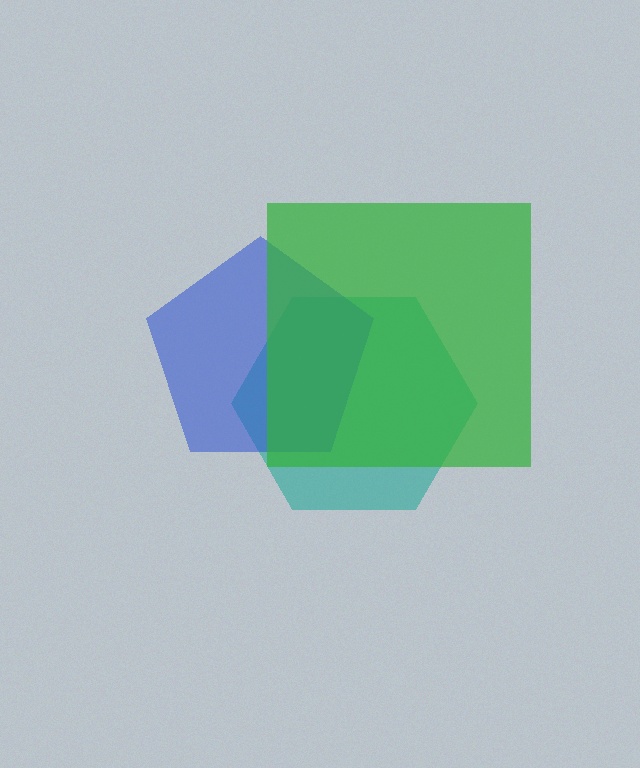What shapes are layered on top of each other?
The layered shapes are: a teal hexagon, a blue pentagon, a green square.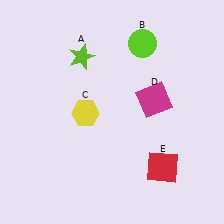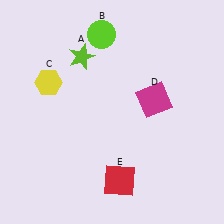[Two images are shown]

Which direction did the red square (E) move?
The red square (E) moved left.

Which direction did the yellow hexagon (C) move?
The yellow hexagon (C) moved left.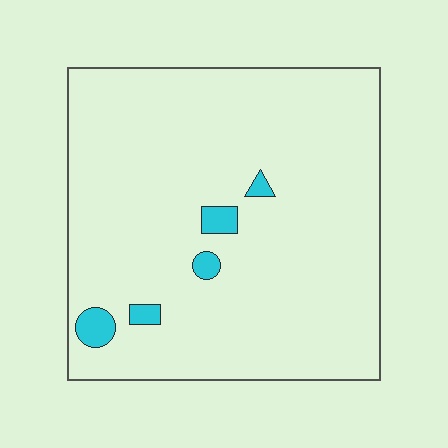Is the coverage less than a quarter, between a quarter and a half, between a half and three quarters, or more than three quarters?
Less than a quarter.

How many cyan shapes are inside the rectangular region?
5.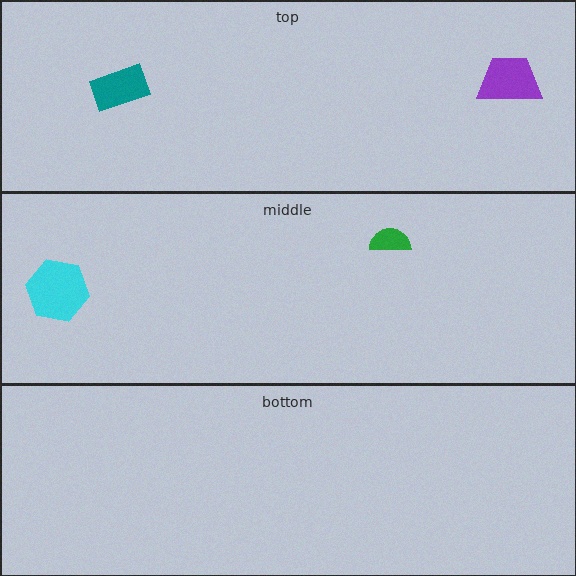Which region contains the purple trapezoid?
The top region.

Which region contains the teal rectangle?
The top region.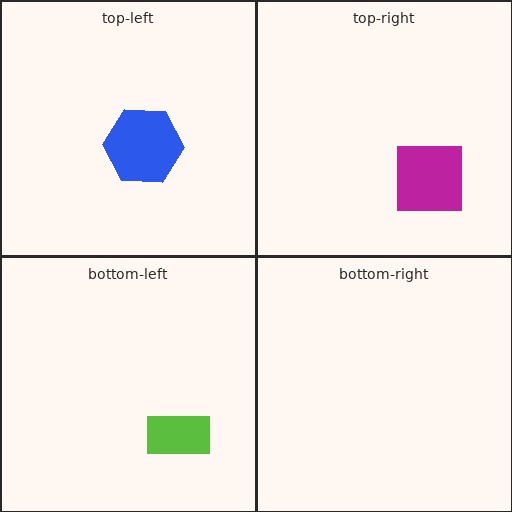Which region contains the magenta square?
The top-right region.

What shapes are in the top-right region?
The magenta square.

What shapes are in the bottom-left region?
The lime rectangle.